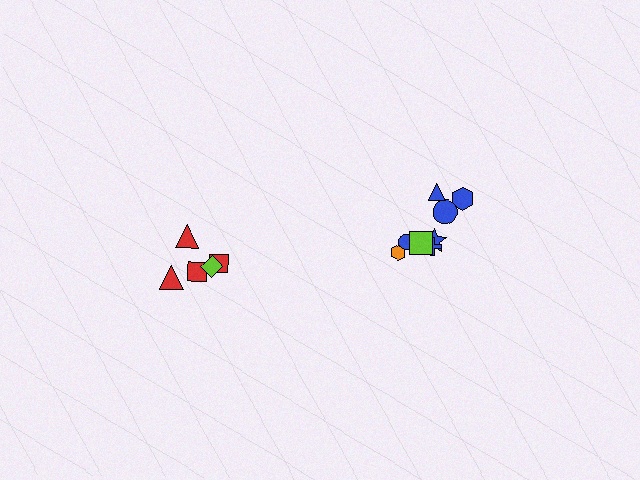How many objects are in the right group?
There are 8 objects.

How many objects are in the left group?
There are 5 objects.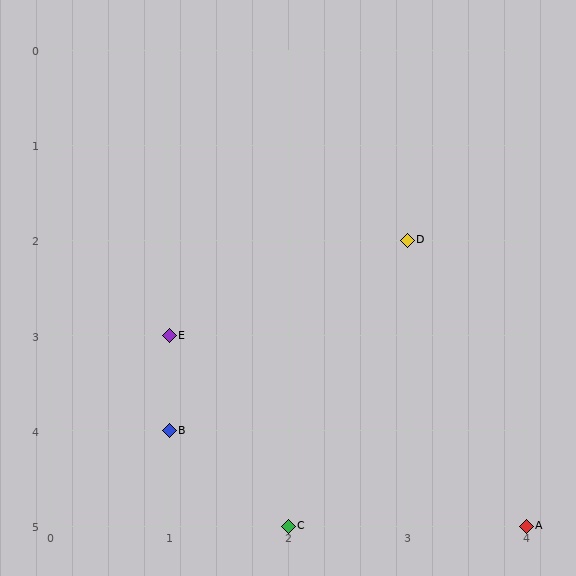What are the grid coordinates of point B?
Point B is at grid coordinates (1, 4).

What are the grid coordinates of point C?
Point C is at grid coordinates (2, 5).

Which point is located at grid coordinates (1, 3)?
Point E is at (1, 3).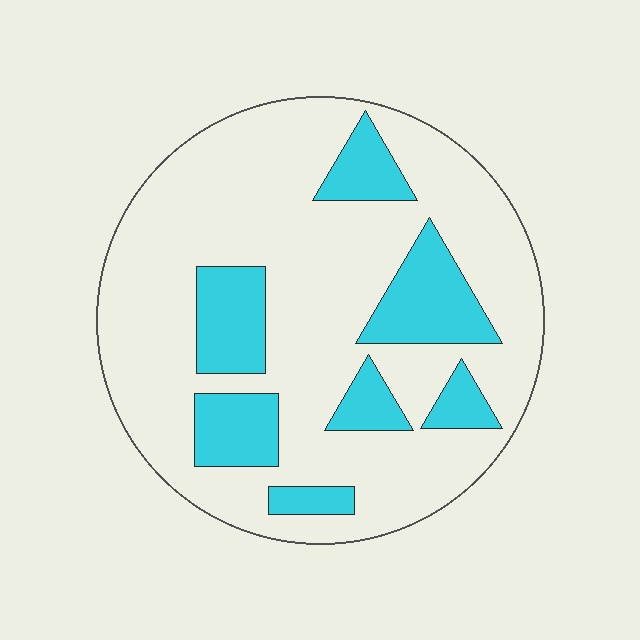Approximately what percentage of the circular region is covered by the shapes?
Approximately 25%.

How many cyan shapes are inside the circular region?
7.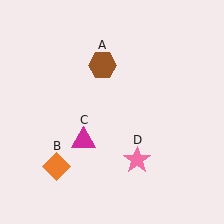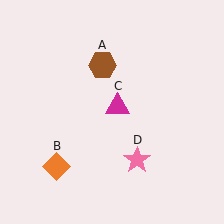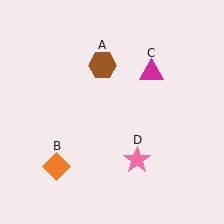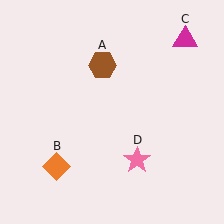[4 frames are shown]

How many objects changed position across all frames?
1 object changed position: magenta triangle (object C).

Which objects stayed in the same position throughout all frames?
Brown hexagon (object A) and orange diamond (object B) and pink star (object D) remained stationary.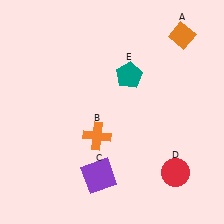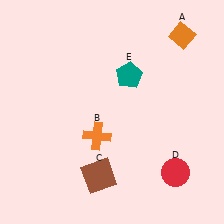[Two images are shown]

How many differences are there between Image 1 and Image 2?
There is 1 difference between the two images.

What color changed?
The square (C) changed from purple in Image 1 to brown in Image 2.